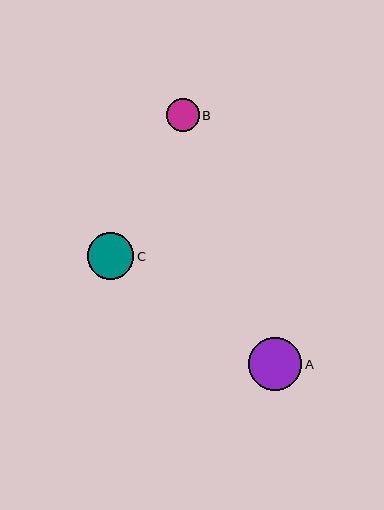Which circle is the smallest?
Circle B is the smallest with a size of approximately 33 pixels.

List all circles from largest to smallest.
From largest to smallest: A, C, B.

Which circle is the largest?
Circle A is the largest with a size of approximately 53 pixels.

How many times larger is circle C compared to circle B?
Circle C is approximately 1.4 times the size of circle B.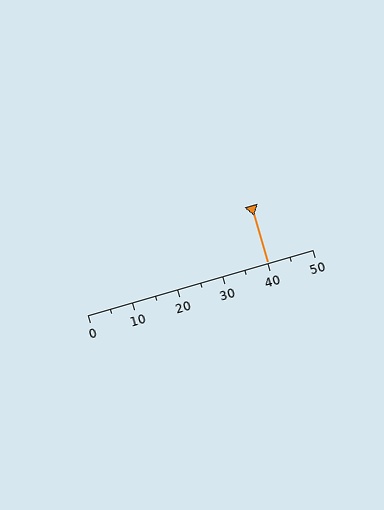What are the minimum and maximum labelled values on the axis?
The axis runs from 0 to 50.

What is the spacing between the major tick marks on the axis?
The major ticks are spaced 10 apart.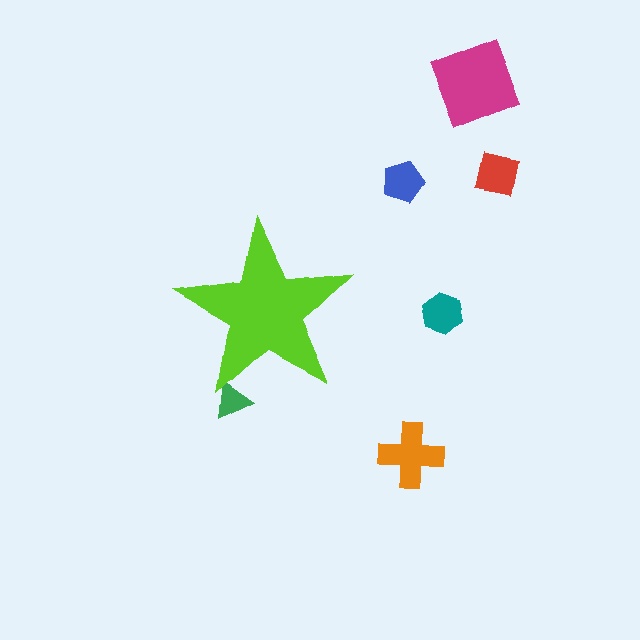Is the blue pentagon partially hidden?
No, the blue pentagon is fully visible.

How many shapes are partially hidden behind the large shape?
1 shape is partially hidden.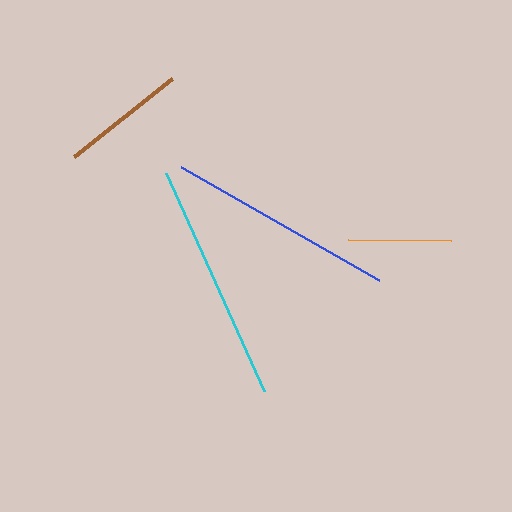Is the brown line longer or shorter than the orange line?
The brown line is longer than the orange line.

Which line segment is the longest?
The cyan line is the longest at approximately 239 pixels.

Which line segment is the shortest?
The orange line is the shortest at approximately 103 pixels.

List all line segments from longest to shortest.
From longest to shortest: cyan, blue, brown, orange.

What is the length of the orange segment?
The orange segment is approximately 103 pixels long.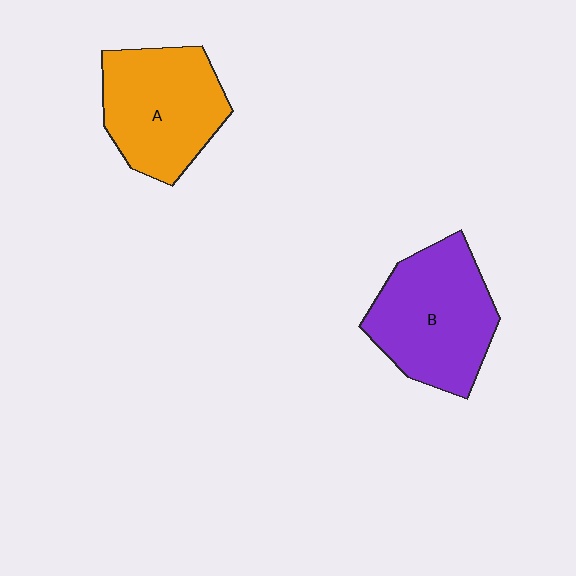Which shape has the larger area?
Shape B (purple).